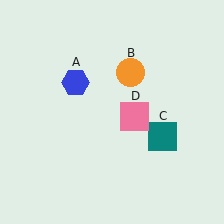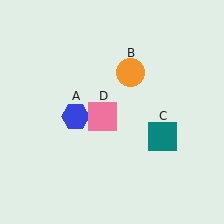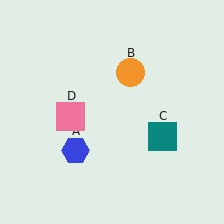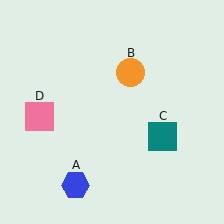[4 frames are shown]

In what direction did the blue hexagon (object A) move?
The blue hexagon (object A) moved down.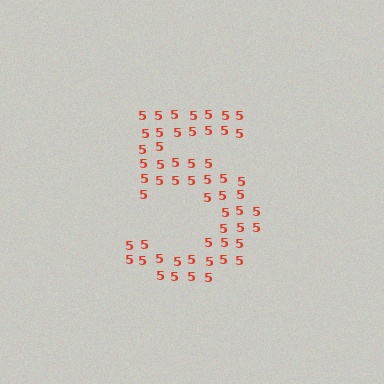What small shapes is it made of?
It is made of small digit 5's.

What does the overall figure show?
The overall figure shows the digit 5.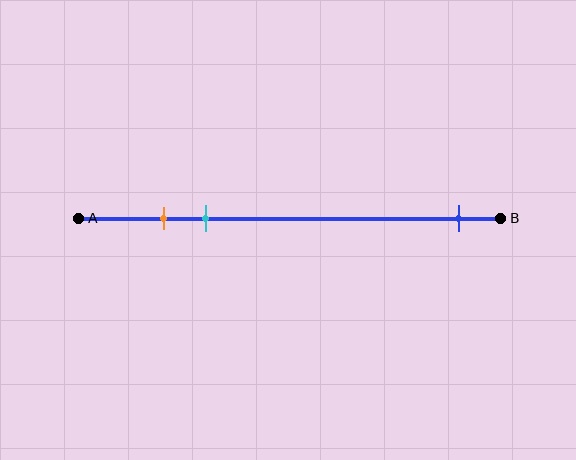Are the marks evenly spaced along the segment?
No, the marks are not evenly spaced.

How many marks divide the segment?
There are 3 marks dividing the segment.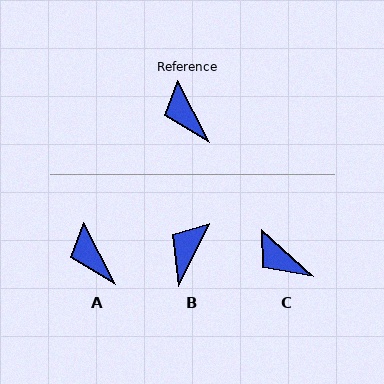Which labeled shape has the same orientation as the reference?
A.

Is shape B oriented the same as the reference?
No, it is off by about 53 degrees.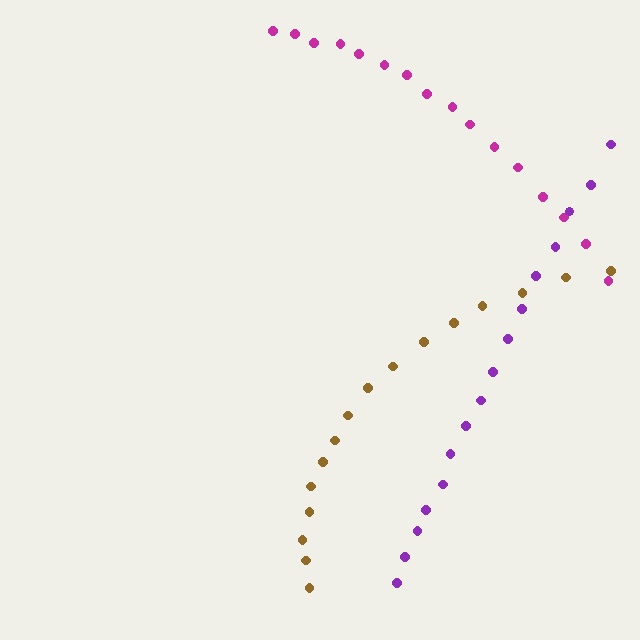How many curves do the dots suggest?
There are 3 distinct paths.